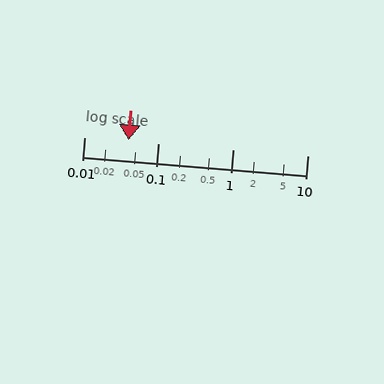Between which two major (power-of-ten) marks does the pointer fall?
The pointer is between 0.01 and 0.1.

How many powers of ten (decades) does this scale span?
The scale spans 3 decades, from 0.01 to 10.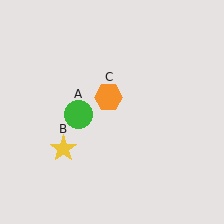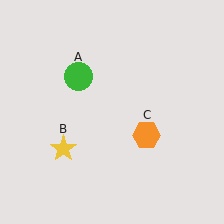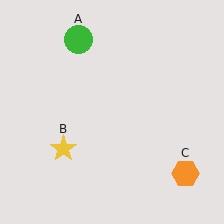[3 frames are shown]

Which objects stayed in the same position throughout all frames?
Yellow star (object B) remained stationary.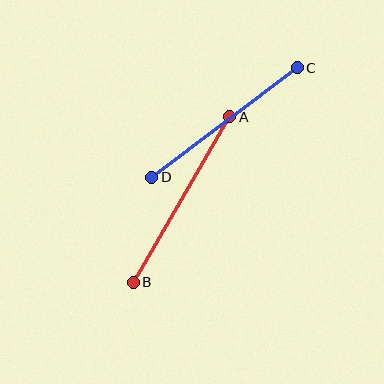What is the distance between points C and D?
The distance is approximately 182 pixels.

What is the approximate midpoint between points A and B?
The midpoint is at approximately (182, 199) pixels.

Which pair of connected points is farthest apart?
Points A and B are farthest apart.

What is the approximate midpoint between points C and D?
The midpoint is at approximately (225, 123) pixels.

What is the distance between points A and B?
The distance is approximately 192 pixels.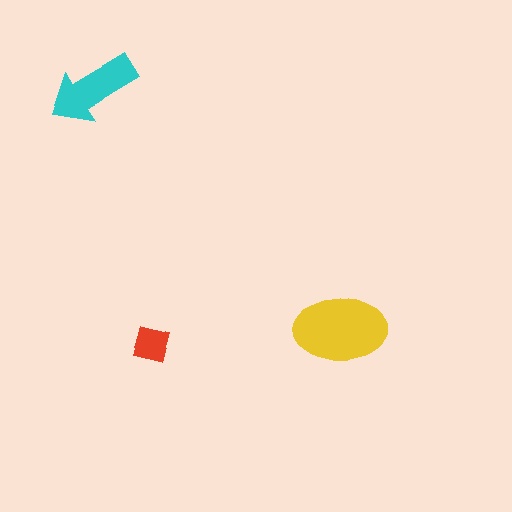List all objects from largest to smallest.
The yellow ellipse, the cyan arrow, the red square.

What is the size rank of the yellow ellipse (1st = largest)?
1st.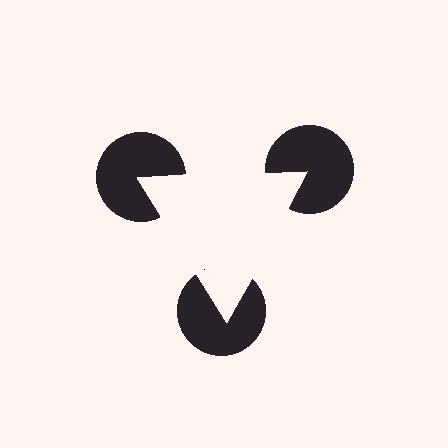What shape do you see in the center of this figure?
An illusory triangle — its edges are inferred from the aligned wedge cuts in the pac-man discs, not physically drawn.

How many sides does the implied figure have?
3 sides.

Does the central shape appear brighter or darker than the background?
It typically appears slightly brighter than the background, even though no actual brightness change is drawn.